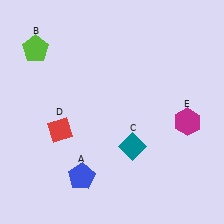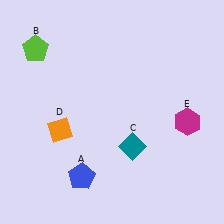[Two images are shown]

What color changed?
The diamond (D) changed from red in Image 1 to orange in Image 2.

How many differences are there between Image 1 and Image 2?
There is 1 difference between the two images.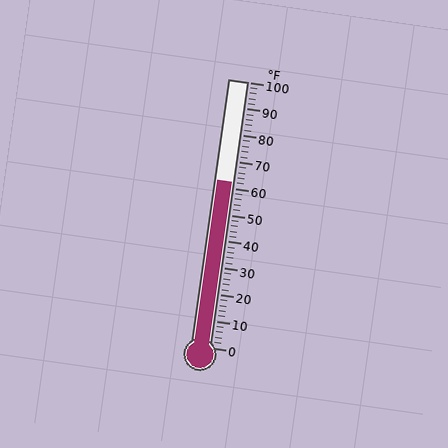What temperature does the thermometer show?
The thermometer shows approximately 62°F.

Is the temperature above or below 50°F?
The temperature is above 50°F.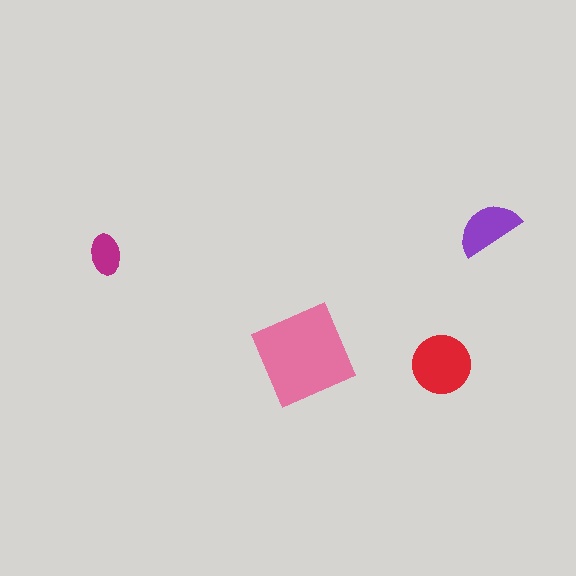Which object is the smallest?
The magenta ellipse.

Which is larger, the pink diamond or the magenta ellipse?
The pink diamond.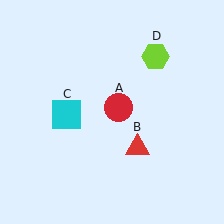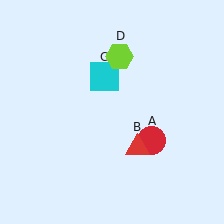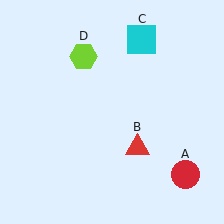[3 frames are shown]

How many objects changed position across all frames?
3 objects changed position: red circle (object A), cyan square (object C), lime hexagon (object D).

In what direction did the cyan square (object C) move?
The cyan square (object C) moved up and to the right.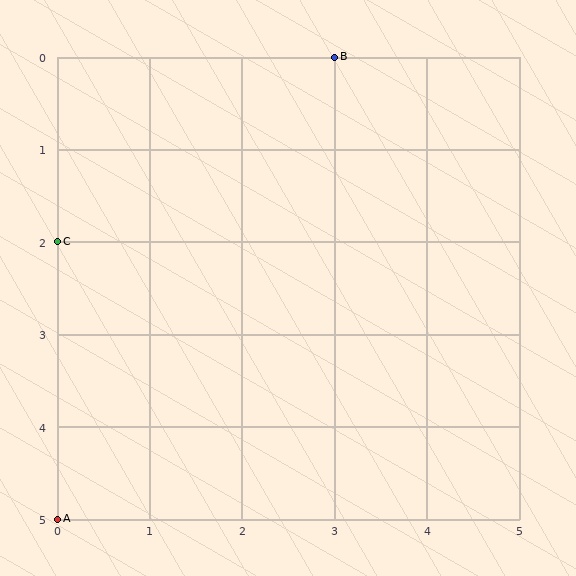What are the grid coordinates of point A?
Point A is at grid coordinates (0, 5).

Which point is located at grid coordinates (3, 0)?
Point B is at (3, 0).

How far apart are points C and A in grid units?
Points C and A are 3 rows apart.